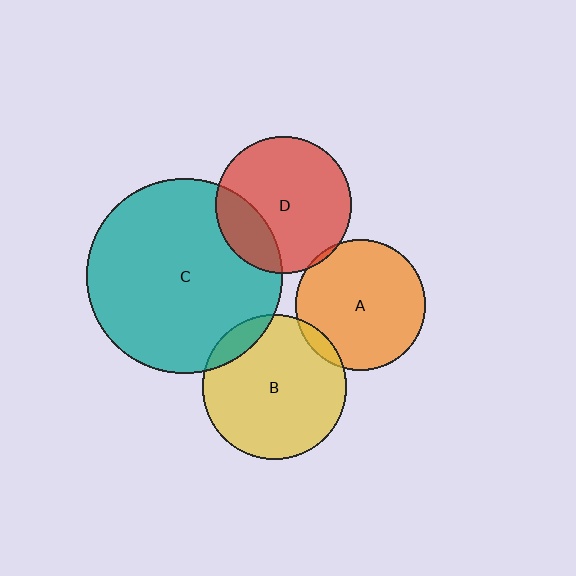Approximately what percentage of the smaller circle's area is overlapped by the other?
Approximately 10%.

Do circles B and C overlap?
Yes.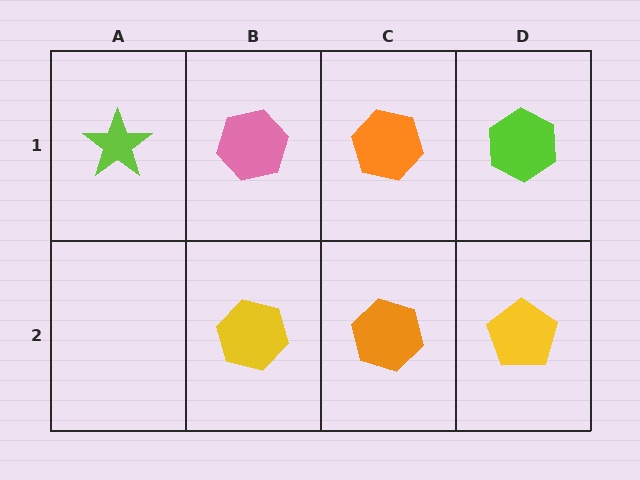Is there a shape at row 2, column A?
No, that cell is empty.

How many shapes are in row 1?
4 shapes.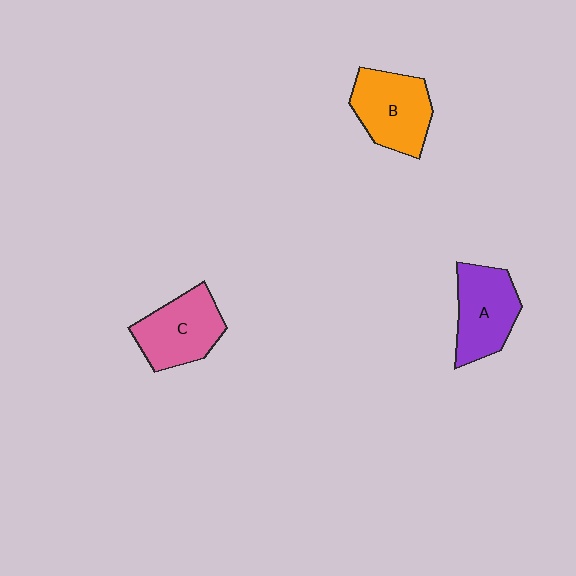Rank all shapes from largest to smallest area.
From largest to smallest: B (orange), C (pink), A (purple).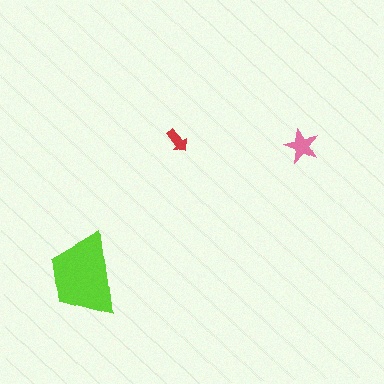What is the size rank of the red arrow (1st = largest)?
3rd.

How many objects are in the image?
There are 3 objects in the image.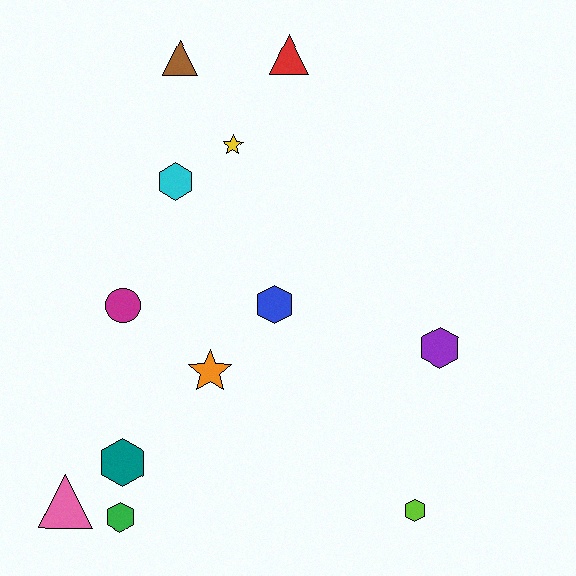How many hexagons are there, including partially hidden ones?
There are 6 hexagons.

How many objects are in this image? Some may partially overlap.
There are 12 objects.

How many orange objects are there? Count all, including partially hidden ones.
There is 1 orange object.